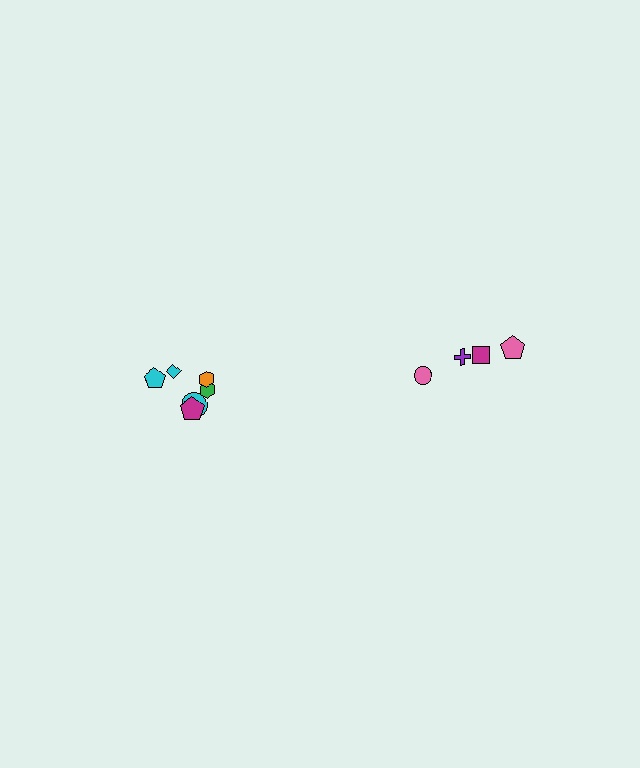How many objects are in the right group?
There are 4 objects.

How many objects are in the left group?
There are 6 objects.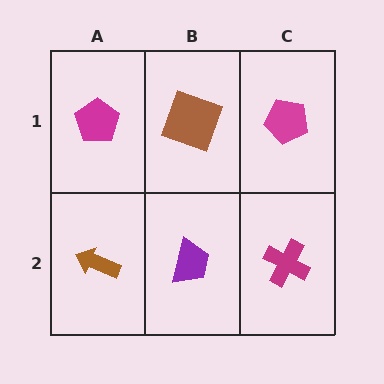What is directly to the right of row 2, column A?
A purple trapezoid.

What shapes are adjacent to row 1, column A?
A brown arrow (row 2, column A), a brown square (row 1, column B).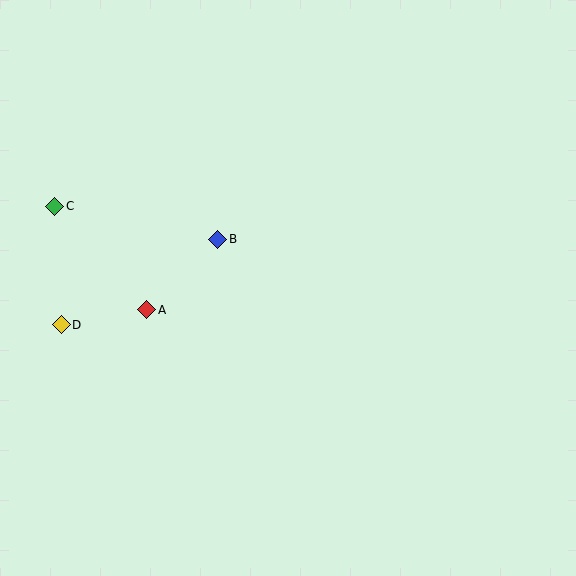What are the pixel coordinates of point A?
Point A is at (147, 310).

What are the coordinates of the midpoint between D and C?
The midpoint between D and C is at (58, 266).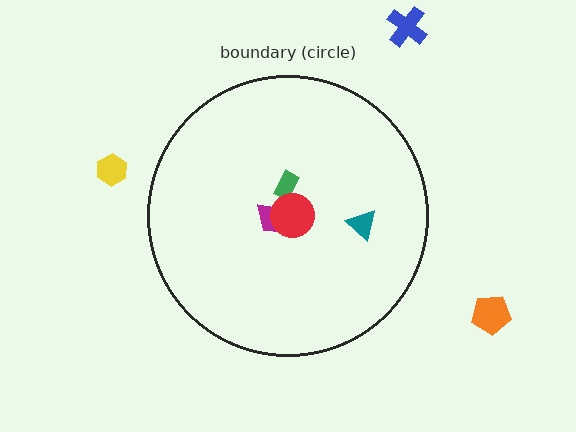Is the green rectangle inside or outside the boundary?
Inside.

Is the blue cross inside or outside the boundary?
Outside.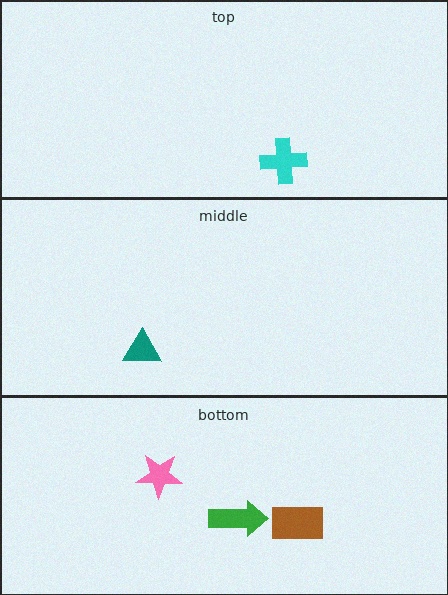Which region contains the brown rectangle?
The bottom region.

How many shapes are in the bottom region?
3.